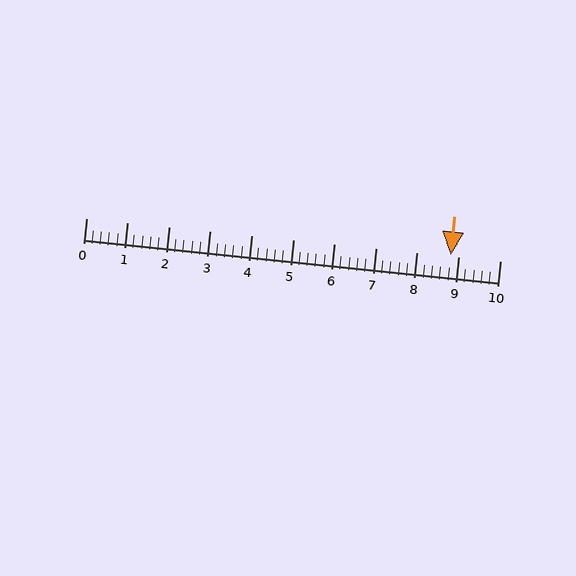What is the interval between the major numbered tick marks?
The major tick marks are spaced 1 units apart.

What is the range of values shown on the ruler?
The ruler shows values from 0 to 10.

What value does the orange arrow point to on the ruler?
The orange arrow points to approximately 8.8.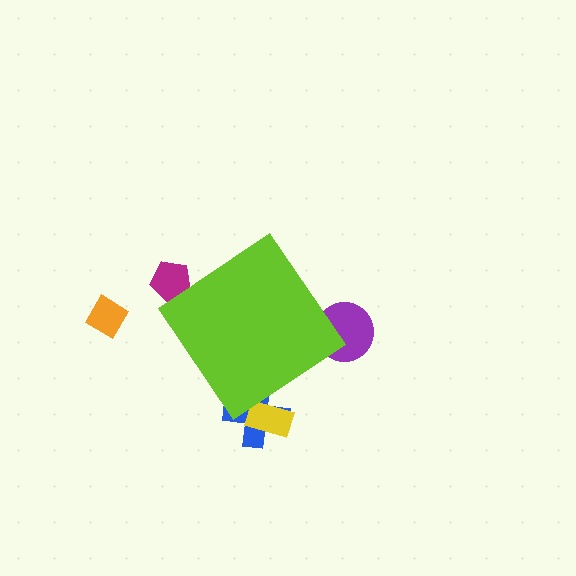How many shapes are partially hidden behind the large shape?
4 shapes are partially hidden.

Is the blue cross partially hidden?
Yes, the blue cross is partially hidden behind the lime diamond.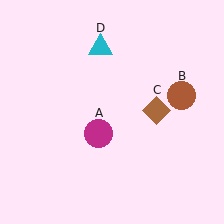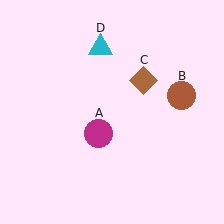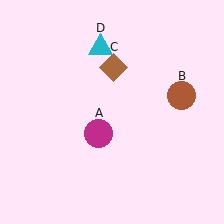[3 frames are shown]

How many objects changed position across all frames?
1 object changed position: brown diamond (object C).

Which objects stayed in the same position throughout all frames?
Magenta circle (object A) and brown circle (object B) and cyan triangle (object D) remained stationary.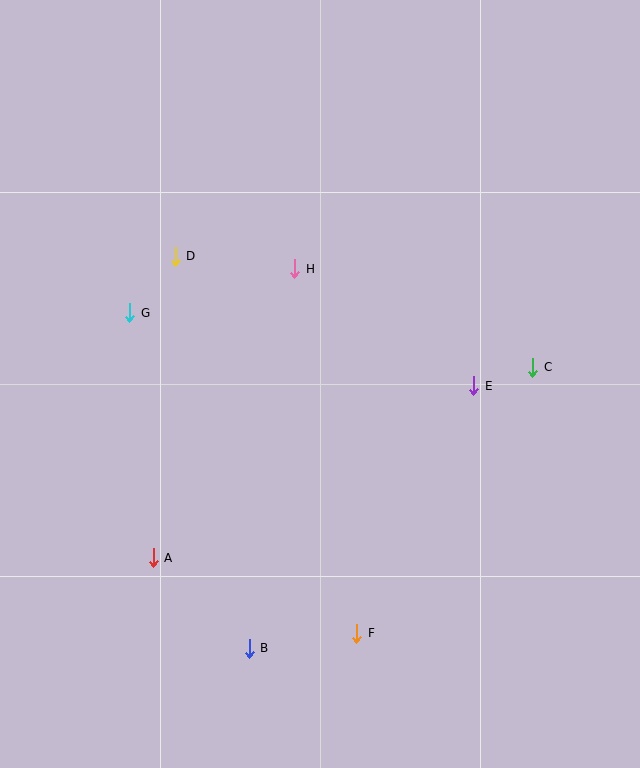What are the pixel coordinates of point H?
Point H is at (295, 269).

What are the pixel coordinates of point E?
Point E is at (474, 386).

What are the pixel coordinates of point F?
Point F is at (357, 633).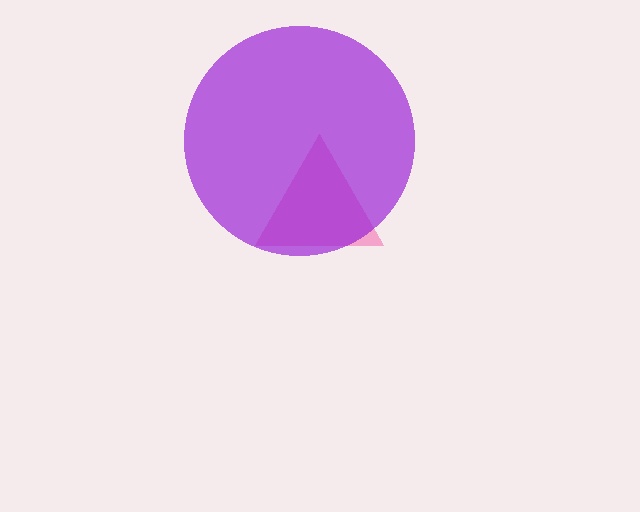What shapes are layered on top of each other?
The layered shapes are: a pink triangle, a purple circle.